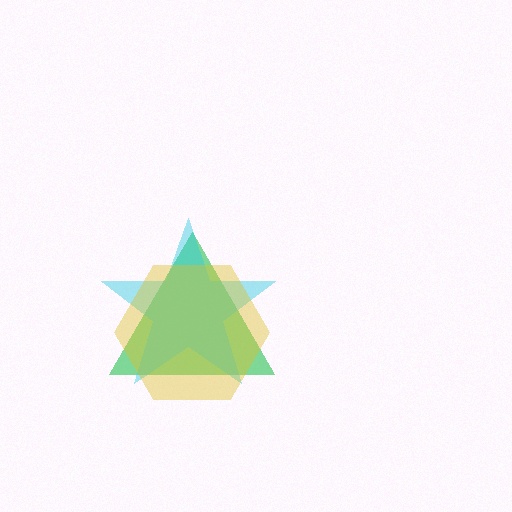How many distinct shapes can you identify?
There are 3 distinct shapes: a green triangle, a cyan star, a yellow hexagon.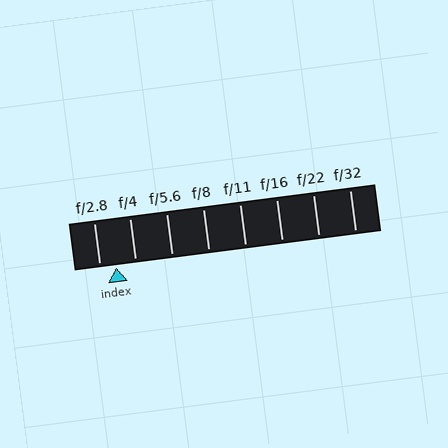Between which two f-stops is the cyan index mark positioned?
The index mark is between f/2.8 and f/4.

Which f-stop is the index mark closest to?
The index mark is closest to f/2.8.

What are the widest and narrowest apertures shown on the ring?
The widest aperture shown is f/2.8 and the narrowest is f/32.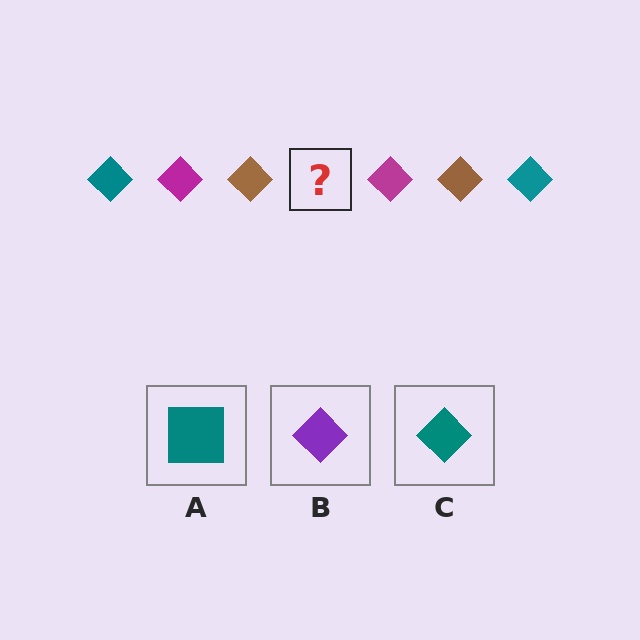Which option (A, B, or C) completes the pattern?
C.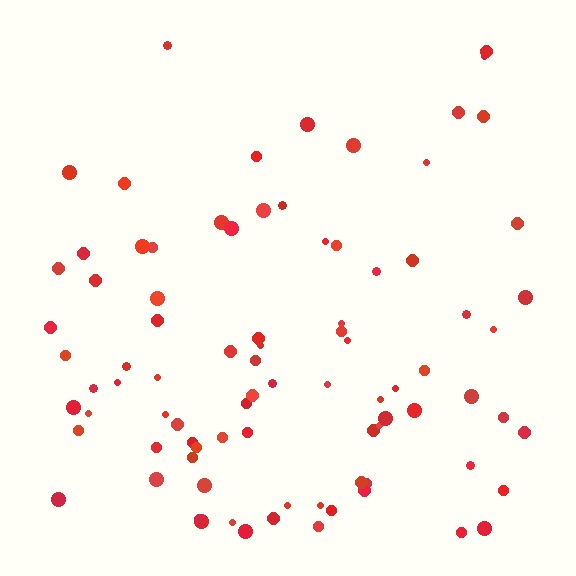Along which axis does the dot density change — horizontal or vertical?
Vertical.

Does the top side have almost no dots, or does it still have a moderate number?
Still a moderate number, just noticeably fewer than the bottom.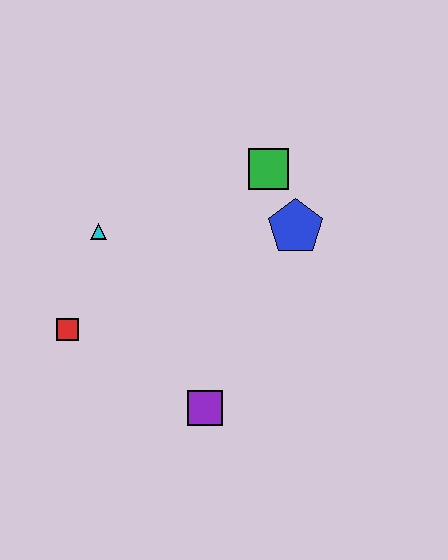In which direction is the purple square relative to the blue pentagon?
The purple square is below the blue pentagon.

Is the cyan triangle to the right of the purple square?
No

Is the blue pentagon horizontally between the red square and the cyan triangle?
No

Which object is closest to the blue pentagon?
The green square is closest to the blue pentagon.